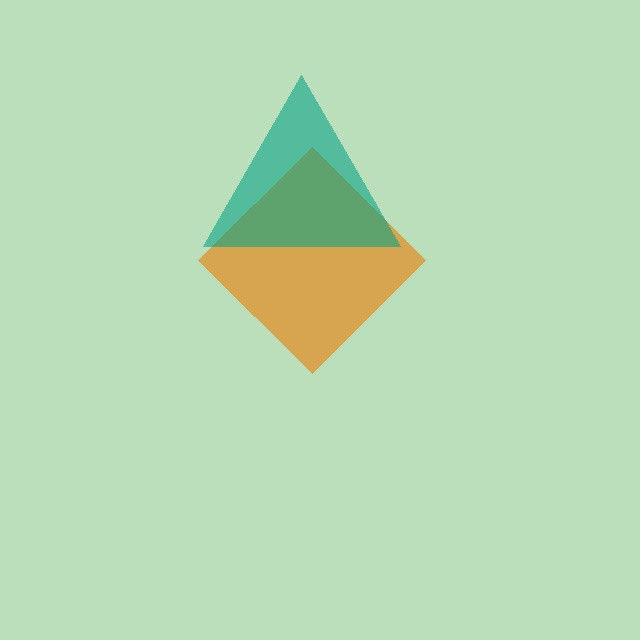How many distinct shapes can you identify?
There are 2 distinct shapes: an orange diamond, a teal triangle.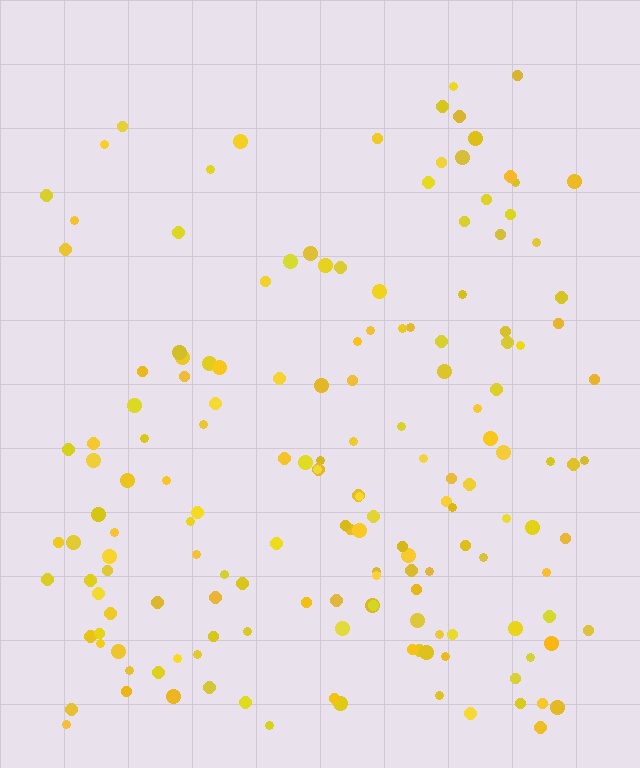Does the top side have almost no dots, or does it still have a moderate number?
Still a moderate number, just noticeably fewer than the bottom.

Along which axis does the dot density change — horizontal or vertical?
Vertical.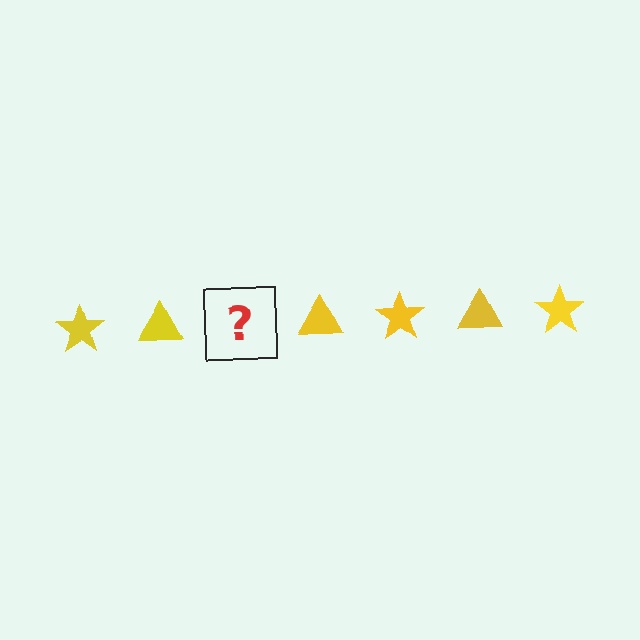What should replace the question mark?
The question mark should be replaced with a yellow star.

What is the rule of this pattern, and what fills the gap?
The rule is that the pattern cycles through star, triangle shapes in yellow. The gap should be filled with a yellow star.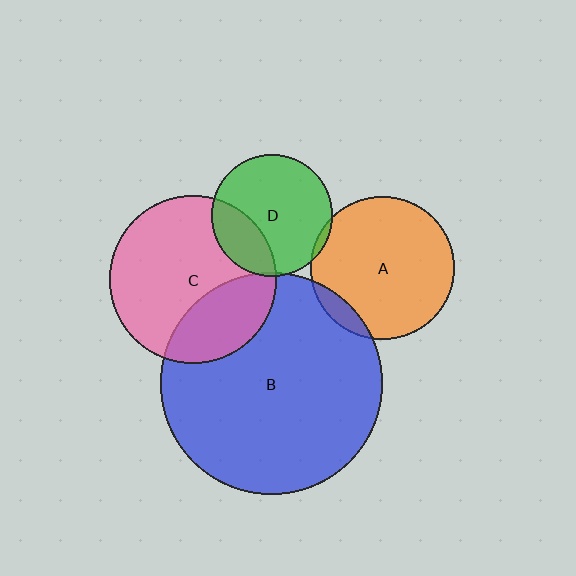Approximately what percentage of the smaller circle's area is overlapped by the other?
Approximately 5%.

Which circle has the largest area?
Circle B (blue).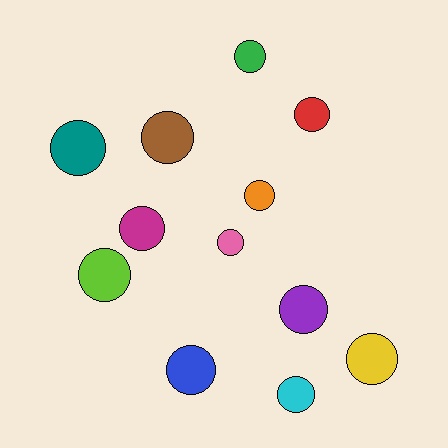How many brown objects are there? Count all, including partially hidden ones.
There is 1 brown object.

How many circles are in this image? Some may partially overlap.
There are 12 circles.